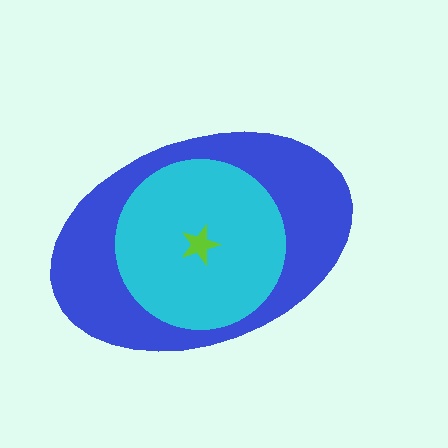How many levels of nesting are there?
3.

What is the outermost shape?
The blue ellipse.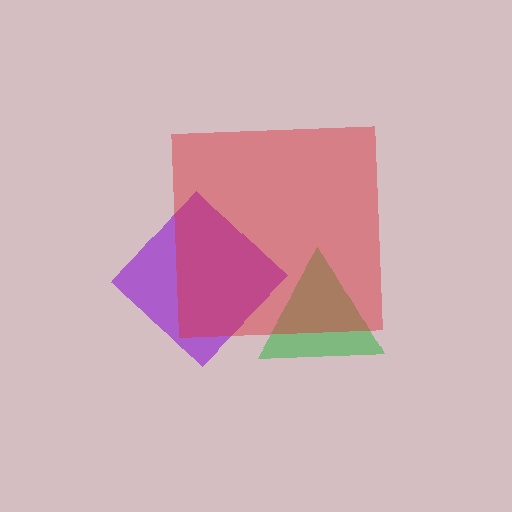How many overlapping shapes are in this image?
There are 3 overlapping shapes in the image.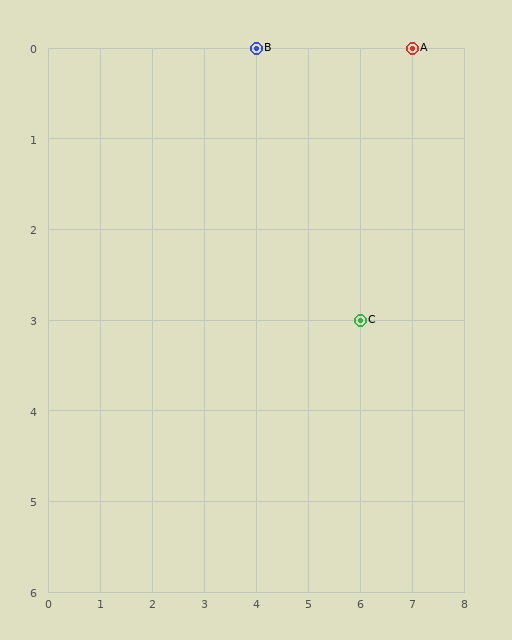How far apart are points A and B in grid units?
Points A and B are 3 columns apart.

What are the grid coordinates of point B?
Point B is at grid coordinates (4, 0).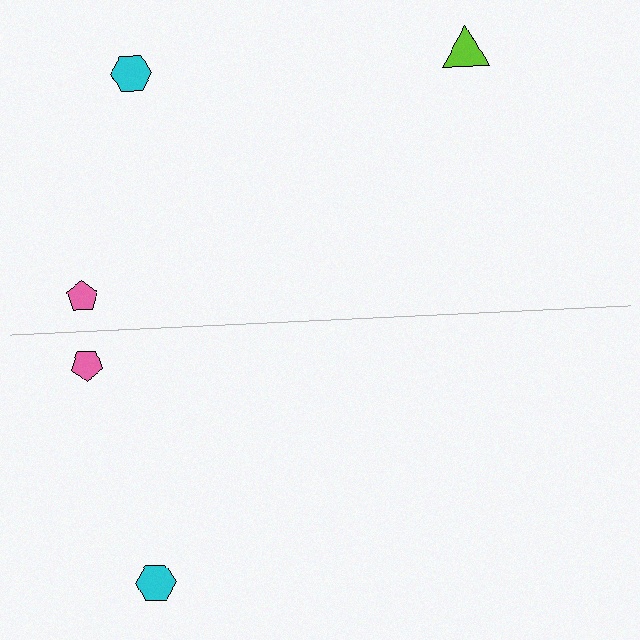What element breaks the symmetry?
A lime triangle is missing from the bottom side.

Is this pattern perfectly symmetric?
No, the pattern is not perfectly symmetric. A lime triangle is missing from the bottom side.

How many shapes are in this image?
There are 5 shapes in this image.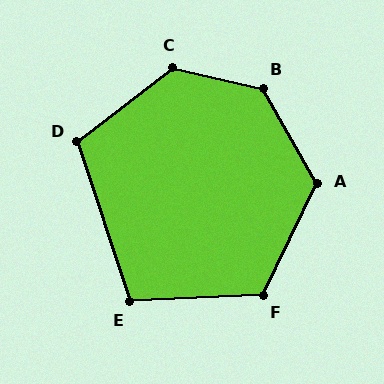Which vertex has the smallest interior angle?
E, at approximately 106 degrees.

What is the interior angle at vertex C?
Approximately 130 degrees (obtuse).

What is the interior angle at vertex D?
Approximately 109 degrees (obtuse).